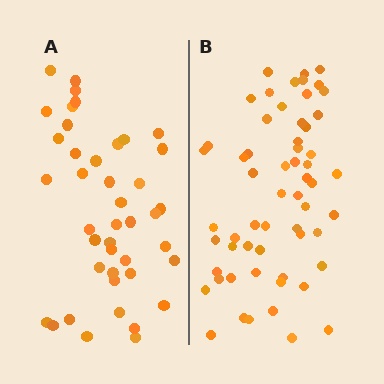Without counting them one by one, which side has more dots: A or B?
Region B (the right region) has more dots.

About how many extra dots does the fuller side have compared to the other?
Region B has approximately 15 more dots than region A.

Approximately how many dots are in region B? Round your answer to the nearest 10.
About 60 dots. (The exact count is 59, which rounds to 60.)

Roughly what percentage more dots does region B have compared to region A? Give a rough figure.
About 40% more.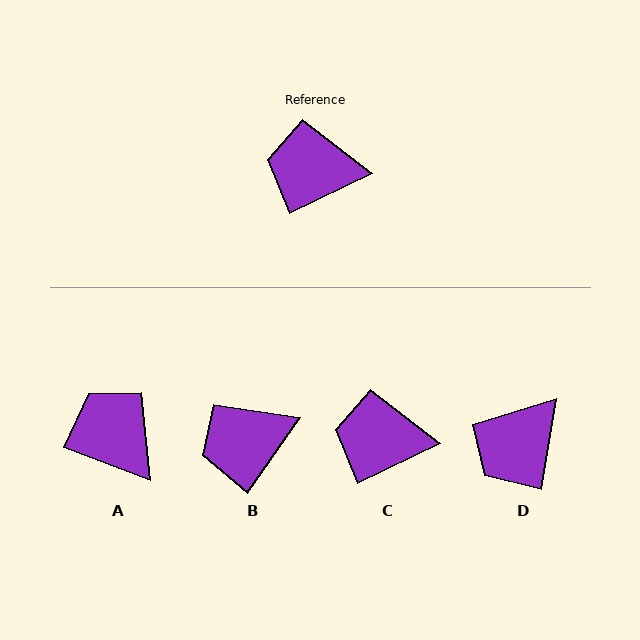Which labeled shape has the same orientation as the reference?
C.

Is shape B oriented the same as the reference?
No, it is off by about 29 degrees.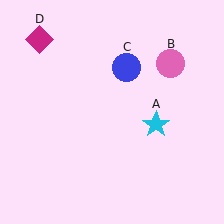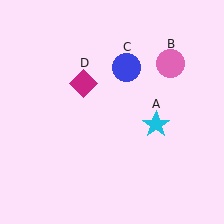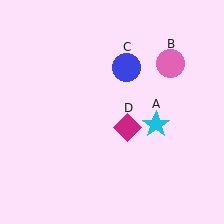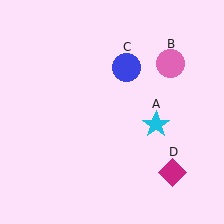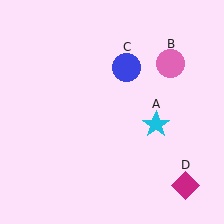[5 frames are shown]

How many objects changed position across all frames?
1 object changed position: magenta diamond (object D).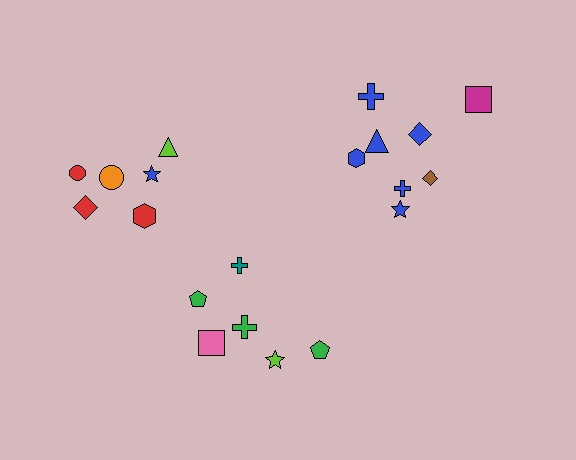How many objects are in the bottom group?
There are 6 objects.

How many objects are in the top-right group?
There are 8 objects.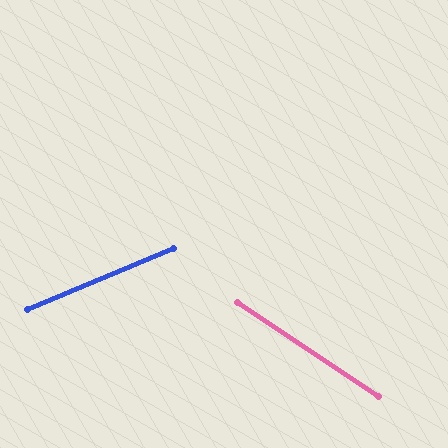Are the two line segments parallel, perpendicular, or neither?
Neither parallel nor perpendicular — they differ by about 56°.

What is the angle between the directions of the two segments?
Approximately 56 degrees.